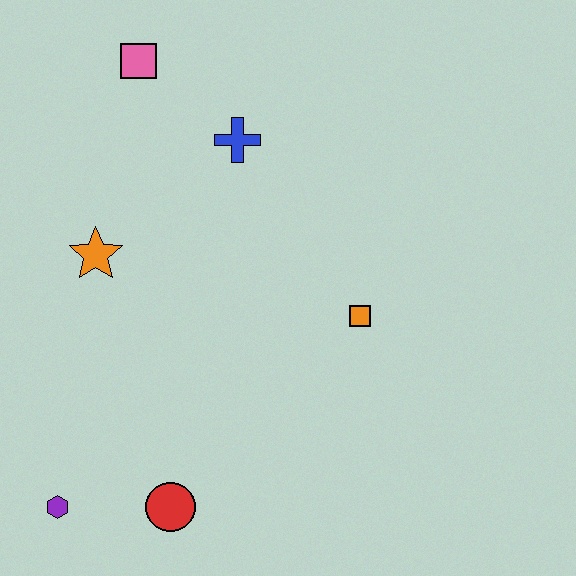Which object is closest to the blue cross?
The pink square is closest to the blue cross.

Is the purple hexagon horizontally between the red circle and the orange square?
No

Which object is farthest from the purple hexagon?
The pink square is farthest from the purple hexagon.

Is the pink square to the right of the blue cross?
No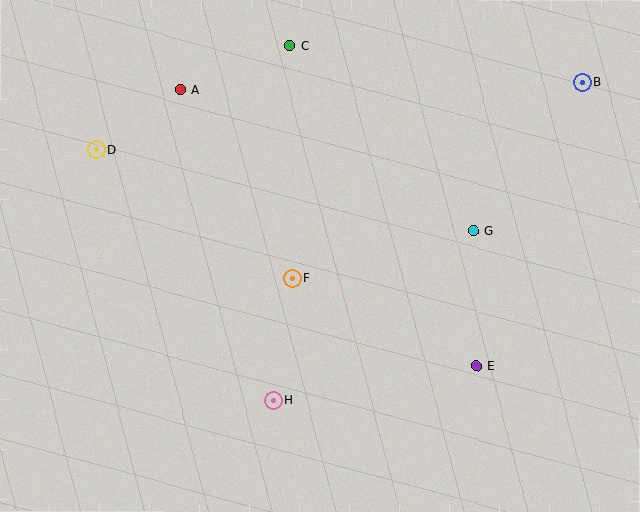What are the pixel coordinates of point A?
Point A is at (180, 89).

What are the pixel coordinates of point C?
Point C is at (289, 46).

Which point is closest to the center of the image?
Point F at (292, 278) is closest to the center.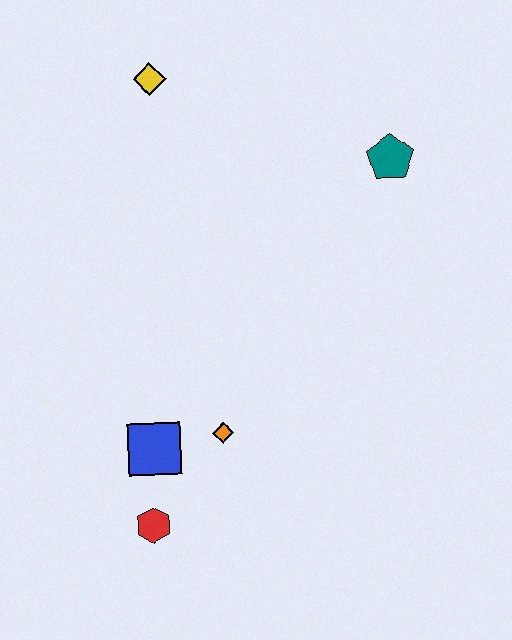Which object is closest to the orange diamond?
The blue square is closest to the orange diamond.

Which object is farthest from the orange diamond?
The yellow diamond is farthest from the orange diamond.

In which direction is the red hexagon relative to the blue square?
The red hexagon is below the blue square.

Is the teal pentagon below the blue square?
No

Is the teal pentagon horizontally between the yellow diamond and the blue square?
No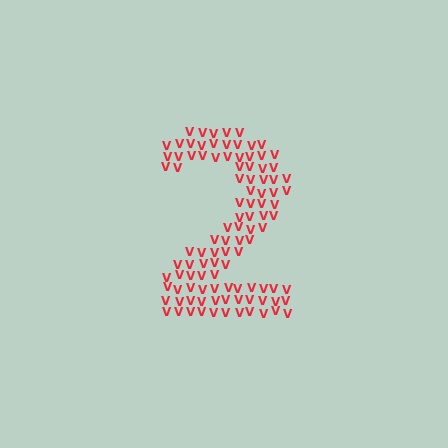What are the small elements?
The small elements are letter V's.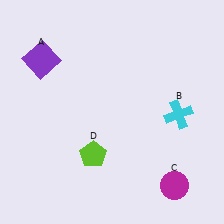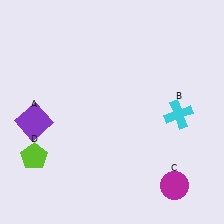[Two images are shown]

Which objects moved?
The objects that moved are: the purple square (A), the lime pentagon (D).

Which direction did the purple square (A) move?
The purple square (A) moved down.